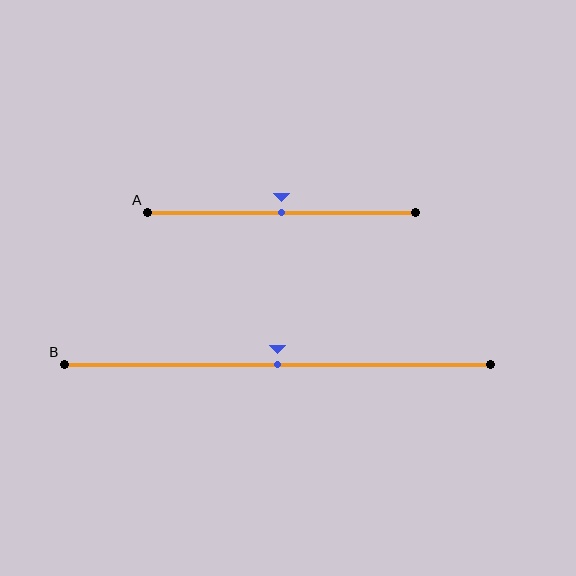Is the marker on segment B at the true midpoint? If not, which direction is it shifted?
Yes, the marker on segment B is at the true midpoint.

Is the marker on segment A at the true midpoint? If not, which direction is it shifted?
Yes, the marker on segment A is at the true midpoint.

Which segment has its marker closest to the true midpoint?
Segment A has its marker closest to the true midpoint.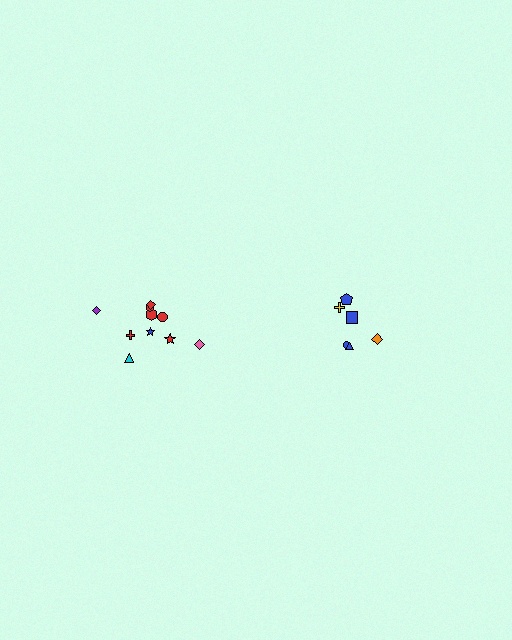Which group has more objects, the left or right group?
The left group.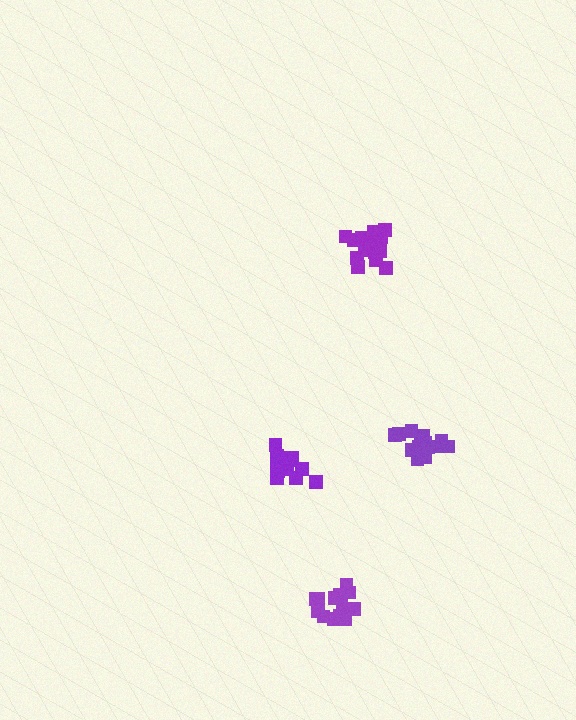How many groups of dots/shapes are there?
There are 4 groups.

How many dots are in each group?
Group 1: 18 dots, Group 2: 14 dots, Group 3: 15 dots, Group 4: 18 dots (65 total).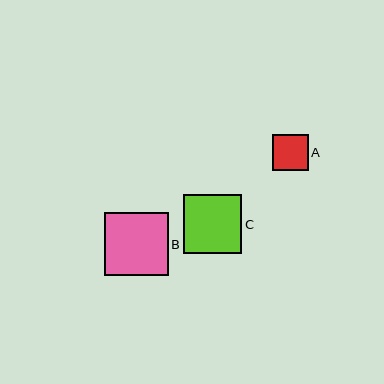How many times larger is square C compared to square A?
Square C is approximately 1.6 times the size of square A.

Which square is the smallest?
Square A is the smallest with a size of approximately 36 pixels.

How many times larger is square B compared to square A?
Square B is approximately 1.8 times the size of square A.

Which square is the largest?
Square B is the largest with a size of approximately 63 pixels.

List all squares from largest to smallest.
From largest to smallest: B, C, A.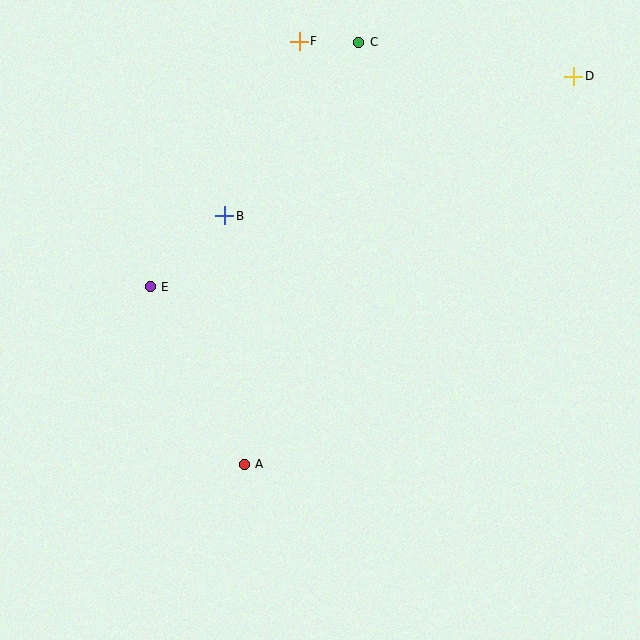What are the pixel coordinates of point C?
Point C is at (359, 42).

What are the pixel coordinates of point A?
Point A is at (244, 464).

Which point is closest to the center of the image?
Point B at (224, 216) is closest to the center.